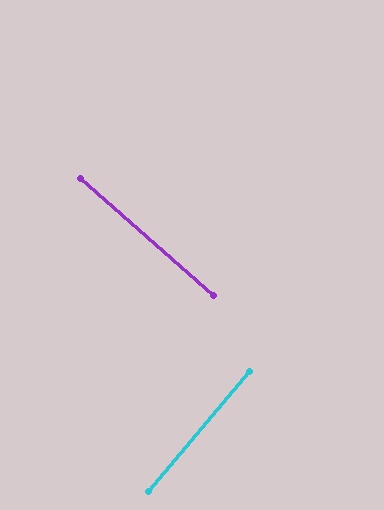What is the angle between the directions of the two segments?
Approximately 89 degrees.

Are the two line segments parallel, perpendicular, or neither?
Perpendicular — they meet at approximately 89°.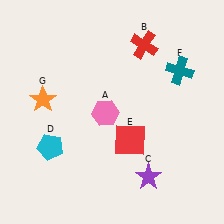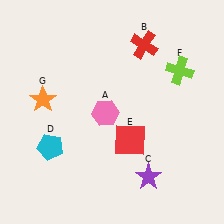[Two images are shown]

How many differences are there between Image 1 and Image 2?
There is 1 difference between the two images.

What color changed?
The cross (F) changed from teal in Image 1 to lime in Image 2.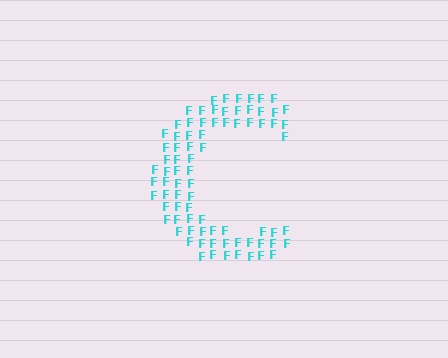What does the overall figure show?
The overall figure shows the letter C.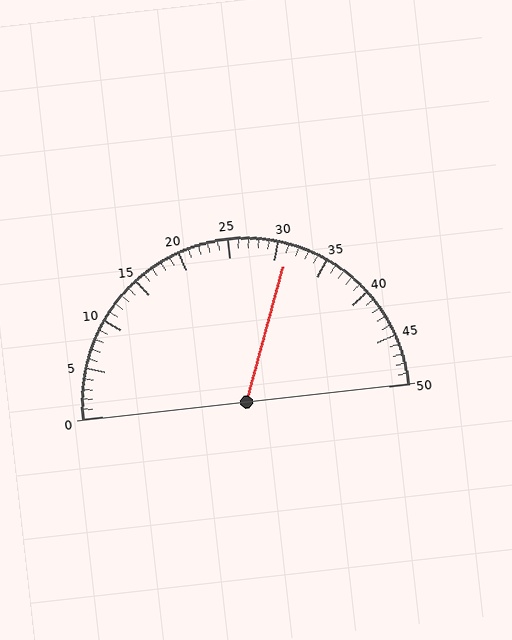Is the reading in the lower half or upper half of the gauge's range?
The reading is in the upper half of the range (0 to 50).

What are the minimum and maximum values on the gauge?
The gauge ranges from 0 to 50.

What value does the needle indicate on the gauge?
The needle indicates approximately 31.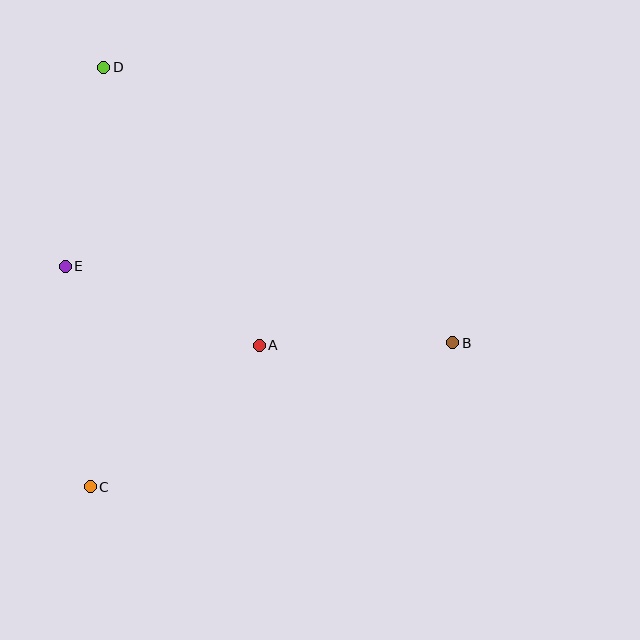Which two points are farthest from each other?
Points B and D are farthest from each other.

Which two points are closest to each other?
Points A and B are closest to each other.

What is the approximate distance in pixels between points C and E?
The distance between C and E is approximately 222 pixels.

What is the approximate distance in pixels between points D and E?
The distance between D and E is approximately 203 pixels.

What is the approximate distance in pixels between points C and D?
The distance between C and D is approximately 420 pixels.